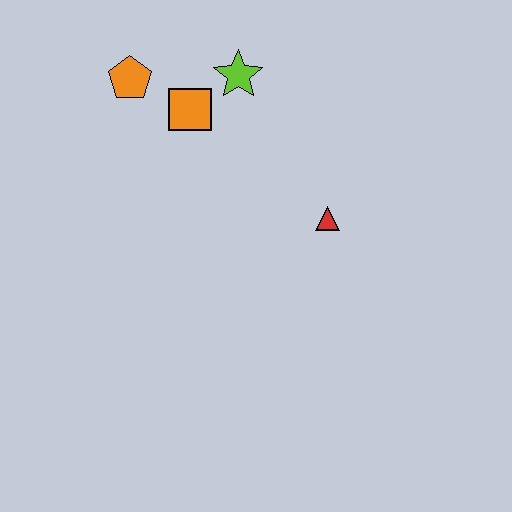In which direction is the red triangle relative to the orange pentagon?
The red triangle is to the right of the orange pentagon.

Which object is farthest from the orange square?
The red triangle is farthest from the orange square.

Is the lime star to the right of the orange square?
Yes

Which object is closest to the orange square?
The lime star is closest to the orange square.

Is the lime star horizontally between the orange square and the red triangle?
Yes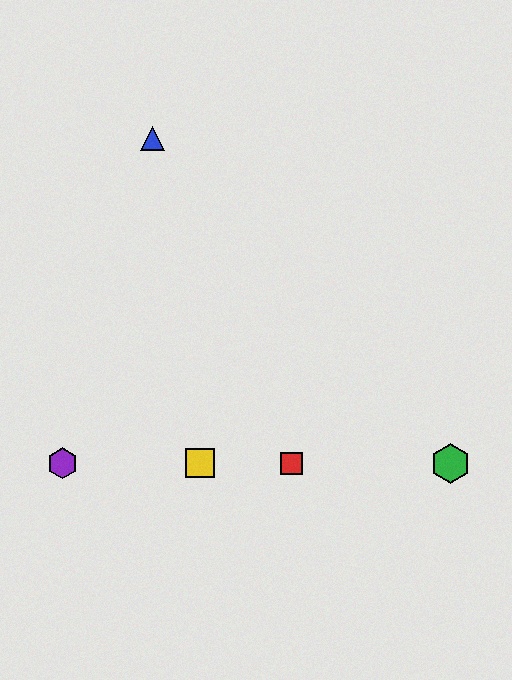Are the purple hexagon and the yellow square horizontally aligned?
Yes, both are at y≈463.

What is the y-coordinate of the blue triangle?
The blue triangle is at y≈139.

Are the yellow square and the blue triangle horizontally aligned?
No, the yellow square is at y≈463 and the blue triangle is at y≈139.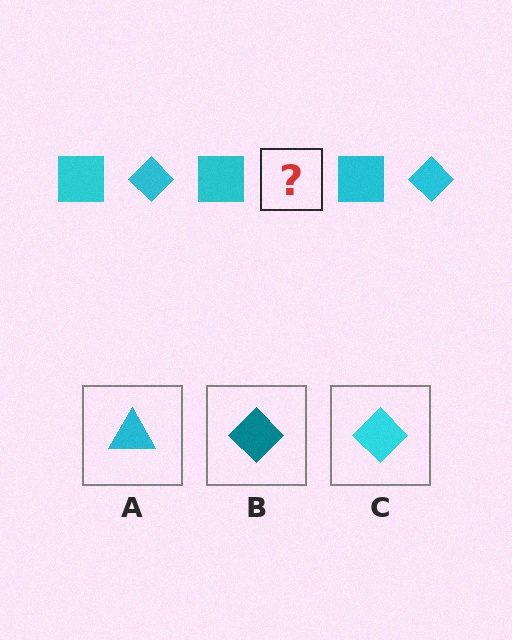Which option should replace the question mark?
Option C.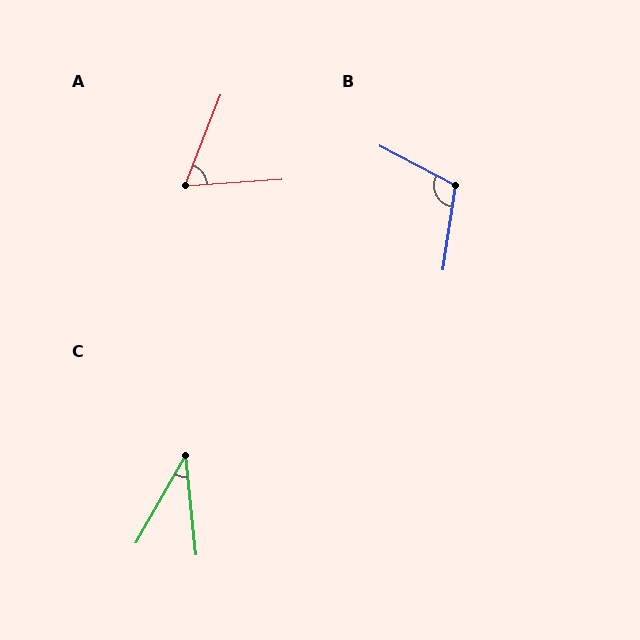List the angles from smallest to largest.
C (35°), A (65°), B (109°).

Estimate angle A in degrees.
Approximately 65 degrees.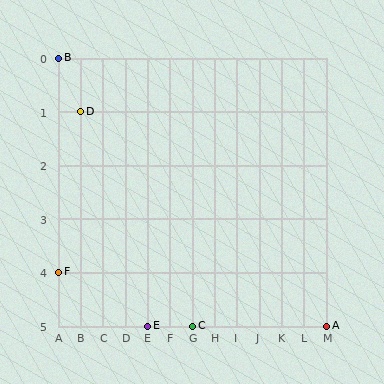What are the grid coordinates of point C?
Point C is at grid coordinates (G, 5).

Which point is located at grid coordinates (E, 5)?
Point E is at (E, 5).